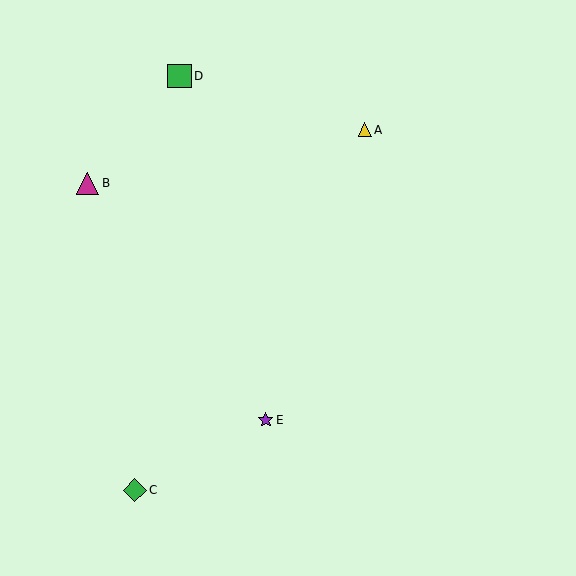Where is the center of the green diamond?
The center of the green diamond is at (135, 490).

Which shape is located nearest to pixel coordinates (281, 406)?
The purple star (labeled E) at (266, 420) is nearest to that location.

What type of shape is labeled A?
Shape A is a yellow triangle.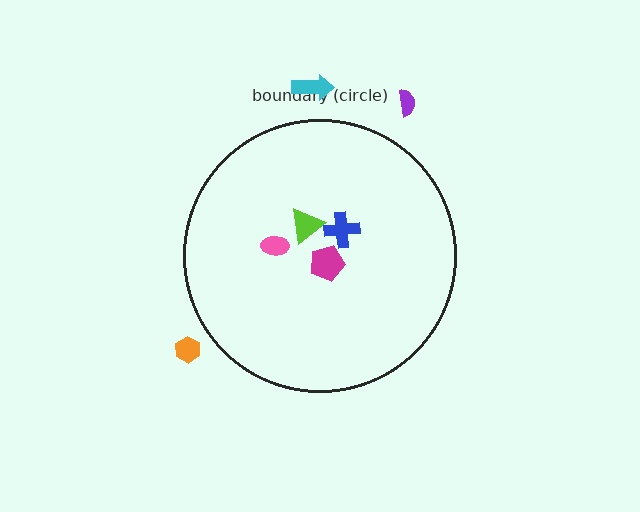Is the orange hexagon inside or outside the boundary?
Outside.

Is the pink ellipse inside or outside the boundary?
Inside.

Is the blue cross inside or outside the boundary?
Inside.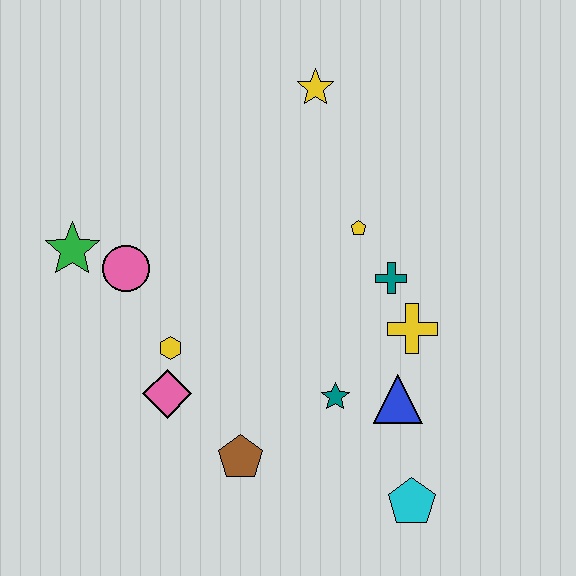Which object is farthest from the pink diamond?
The yellow star is farthest from the pink diamond.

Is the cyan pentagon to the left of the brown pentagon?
No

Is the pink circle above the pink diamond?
Yes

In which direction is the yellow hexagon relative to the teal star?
The yellow hexagon is to the left of the teal star.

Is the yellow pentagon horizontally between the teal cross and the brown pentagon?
Yes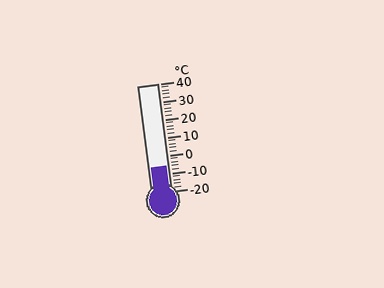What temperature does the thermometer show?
The thermometer shows approximately -6°C.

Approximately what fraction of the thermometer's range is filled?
The thermometer is filled to approximately 25% of its range.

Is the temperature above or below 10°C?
The temperature is below 10°C.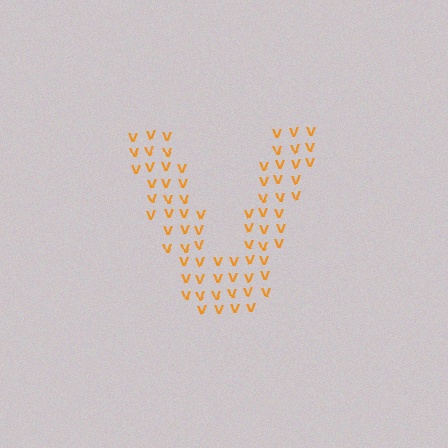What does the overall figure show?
The overall figure shows the letter V.